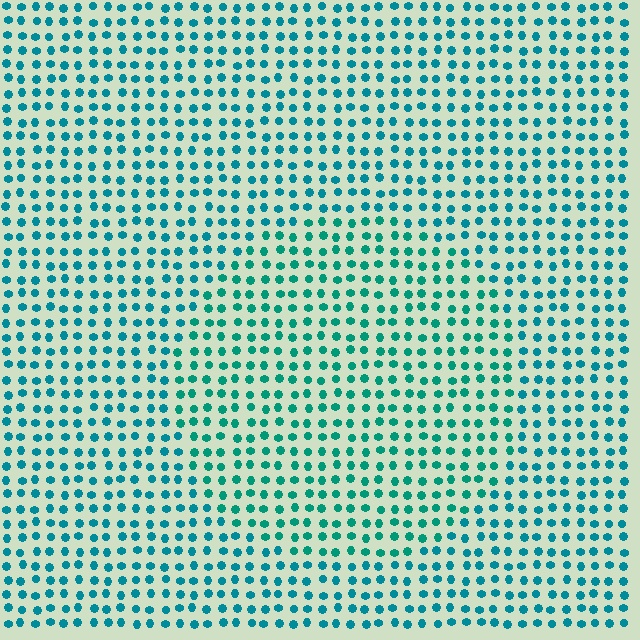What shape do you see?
I see a circle.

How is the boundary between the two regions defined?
The boundary is defined purely by a slight shift in hue (about 19 degrees). Spacing, size, and orientation are identical on both sides.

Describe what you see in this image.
The image is filled with small teal elements in a uniform arrangement. A circle-shaped region is visible where the elements are tinted to a slightly different hue, forming a subtle color boundary.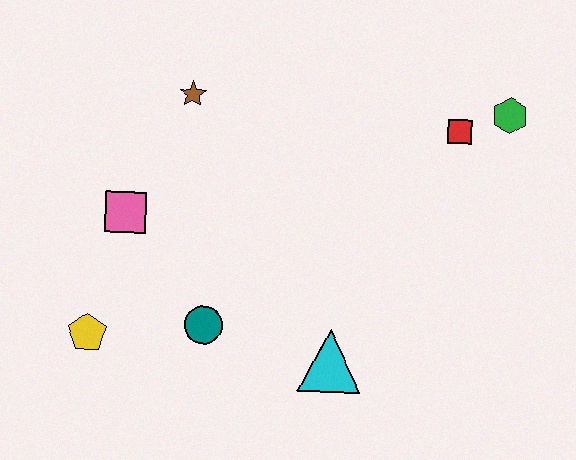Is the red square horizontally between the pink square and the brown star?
No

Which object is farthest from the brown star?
The green hexagon is farthest from the brown star.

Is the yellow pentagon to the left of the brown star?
Yes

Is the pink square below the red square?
Yes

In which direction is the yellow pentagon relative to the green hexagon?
The yellow pentagon is to the left of the green hexagon.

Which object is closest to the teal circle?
The yellow pentagon is closest to the teal circle.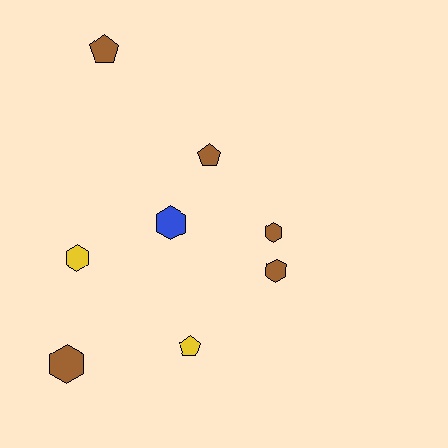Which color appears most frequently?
Brown, with 5 objects.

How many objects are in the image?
There are 8 objects.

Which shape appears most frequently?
Hexagon, with 5 objects.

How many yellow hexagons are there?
There is 1 yellow hexagon.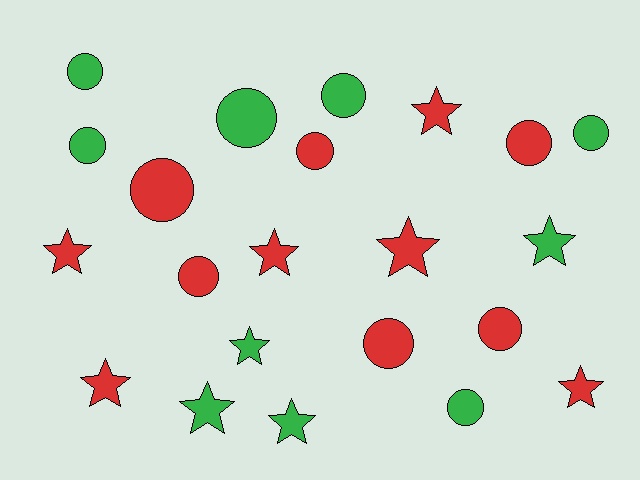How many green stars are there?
There are 4 green stars.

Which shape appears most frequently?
Circle, with 12 objects.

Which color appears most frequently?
Red, with 12 objects.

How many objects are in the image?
There are 22 objects.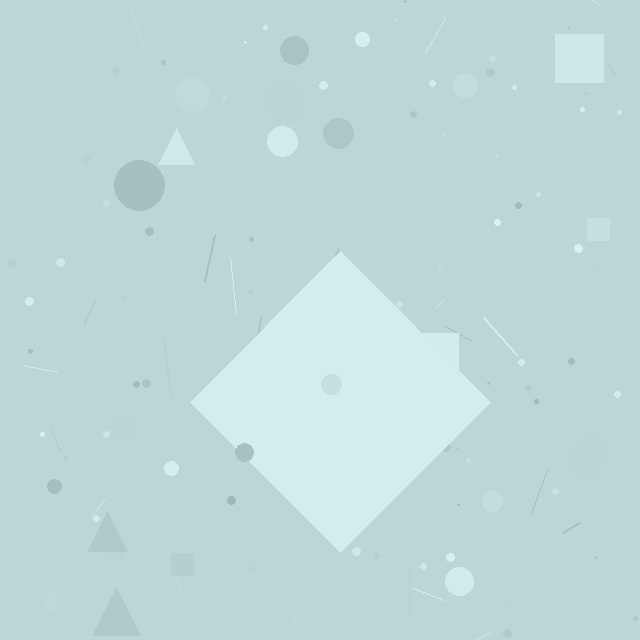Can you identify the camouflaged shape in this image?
The camouflaged shape is a diamond.